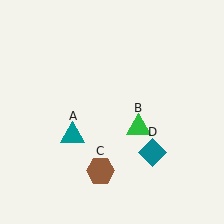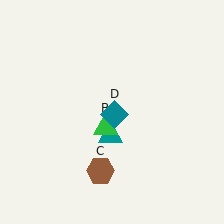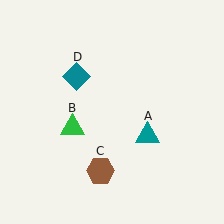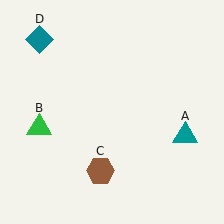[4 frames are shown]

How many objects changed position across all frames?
3 objects changed position: teal triangle (object A), green triangle (object B), teal diamond (object D).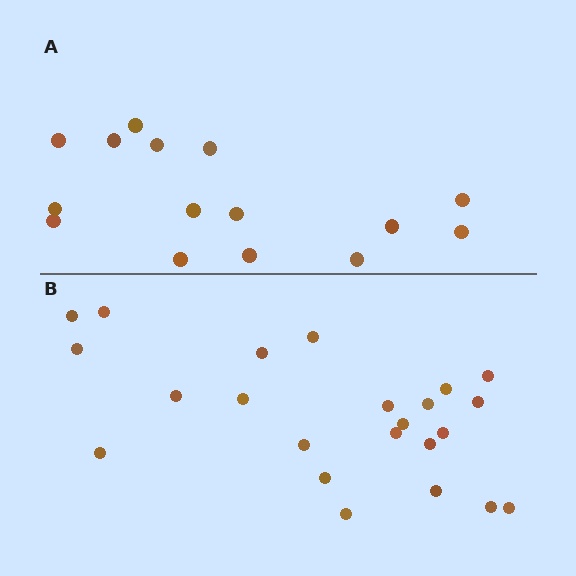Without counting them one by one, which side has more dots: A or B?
Region B (the bottom region) has more dots.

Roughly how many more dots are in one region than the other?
Region B has roughly 8 or so more dots than region A.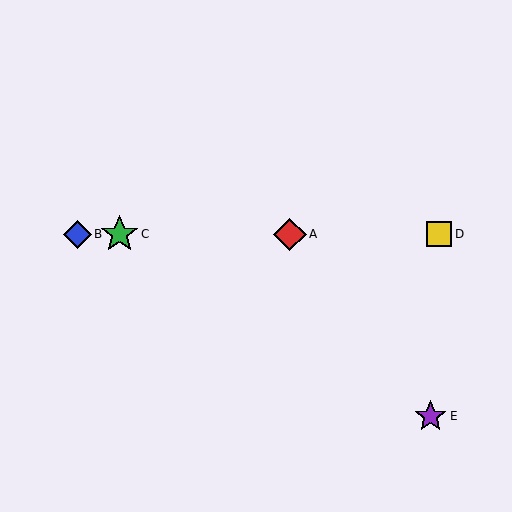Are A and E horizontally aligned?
No, A is at y≈234 and E is at y≈416.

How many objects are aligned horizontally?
4 objects (A, B, C, D) are aligned horizontally.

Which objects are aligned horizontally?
Objects A, B, C, D are aligned horizontally.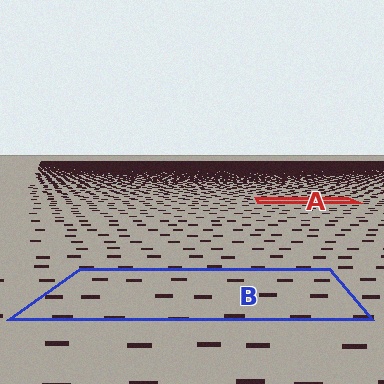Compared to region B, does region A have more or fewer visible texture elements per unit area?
Region A has more texture elements per unit area — they are packed more densely because it is farther away.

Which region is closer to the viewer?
Region B is closer. The texture elements there are larger and more spread out.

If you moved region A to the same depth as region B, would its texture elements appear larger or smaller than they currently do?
They would appear larger. At a closer depth, the same texture elements are projected at a bigger on-screen size.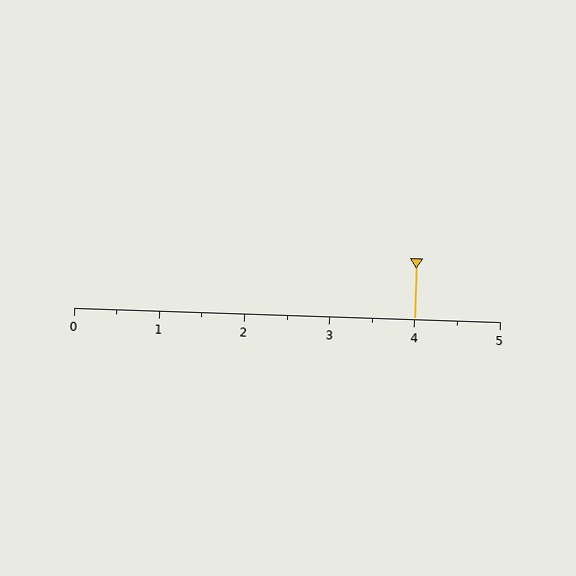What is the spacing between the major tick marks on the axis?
The major ticks are spaced 1 apart.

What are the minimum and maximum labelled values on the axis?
The axis runs from 0 to 5.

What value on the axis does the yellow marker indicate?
The marker indicates approximately 4.